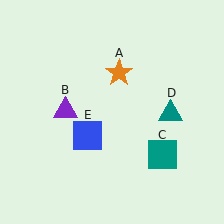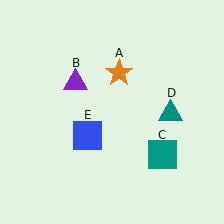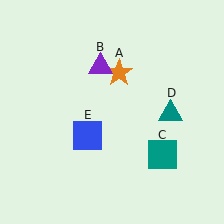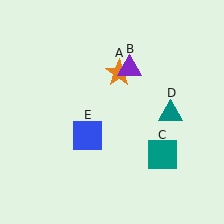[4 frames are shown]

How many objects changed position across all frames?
1 object changed position: purple triangle (object B).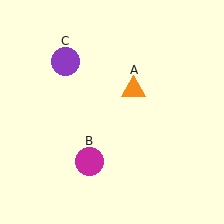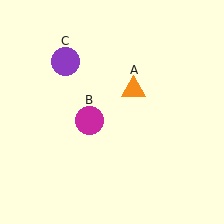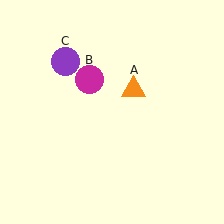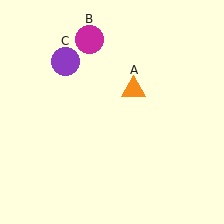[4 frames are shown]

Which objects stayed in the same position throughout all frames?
Orange triangle (object A) and purple circle (object C) remained stationary.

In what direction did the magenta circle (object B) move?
The magenta circle (object B) moved up.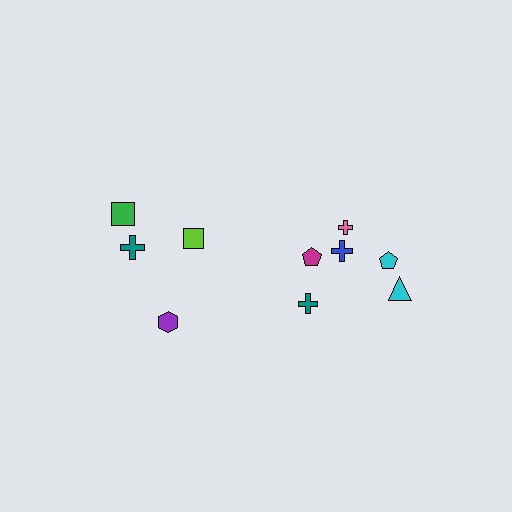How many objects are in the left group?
There are 4 objects.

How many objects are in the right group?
There are 6 objects.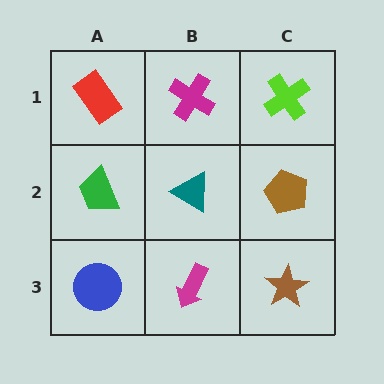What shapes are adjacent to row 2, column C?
A lime cross (row 1, column C), a brown star (row 3, column C), a teal triangle (row 2, column B).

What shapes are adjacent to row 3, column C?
A brown pentagon (row 2, column C), a magenta arrow (row 3, column B).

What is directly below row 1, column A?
A green trapezoid.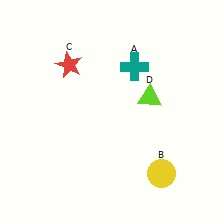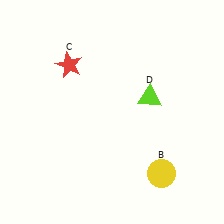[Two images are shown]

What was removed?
The teal cross (A) was removed in Image 2.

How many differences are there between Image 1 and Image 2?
There is 1 difference between the two images.